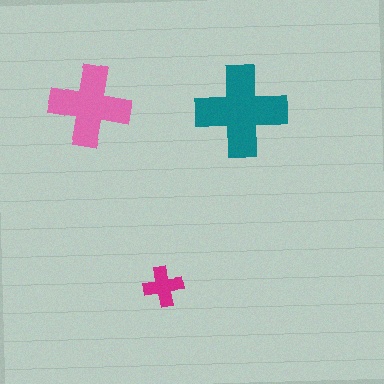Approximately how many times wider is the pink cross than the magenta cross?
About 2 times wider.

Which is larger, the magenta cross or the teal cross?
The teal one.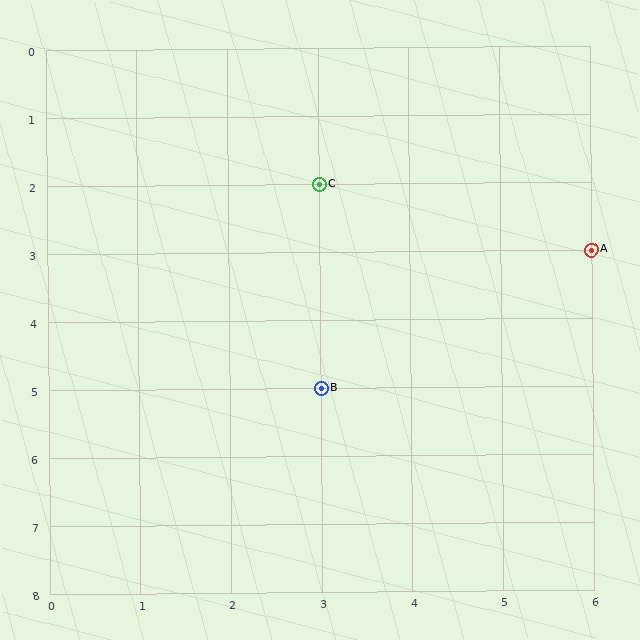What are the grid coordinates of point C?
Point C is at grid coordinates (3, 2).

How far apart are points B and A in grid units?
Points B and A are 3 columns and 2 rows apart (about 3.6 grid units diagonally).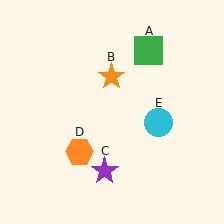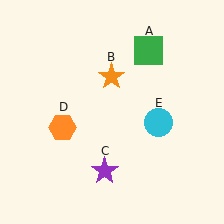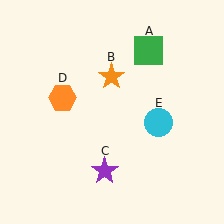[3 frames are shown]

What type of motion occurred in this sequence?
The orange hexagon (object D) rotated clockwise around the center of the scene.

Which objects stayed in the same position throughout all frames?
Green square (object A) and orange star (object B) and purple star (object C) and cyan circle (object E) remained stationary.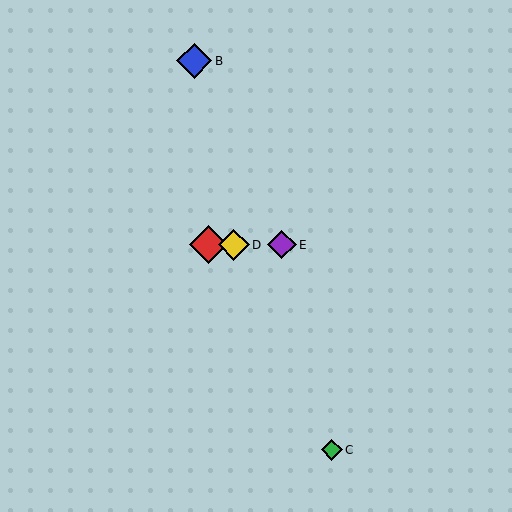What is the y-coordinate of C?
Object C is at y≈450.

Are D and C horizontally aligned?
No, D is at y≈245 and C is at y≈450.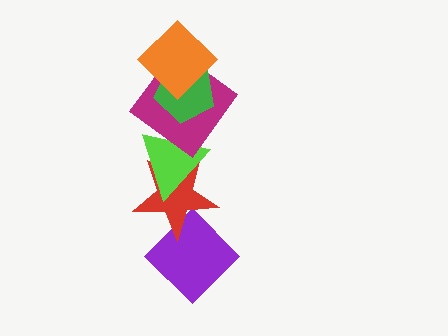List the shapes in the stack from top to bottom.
From top to bottom: the orange diamond, the green pentagon, the magenta diamond, the lime triangle, the red star, the purple diamond.